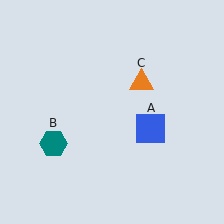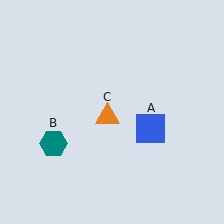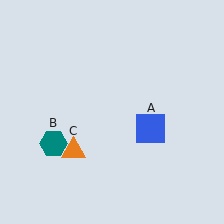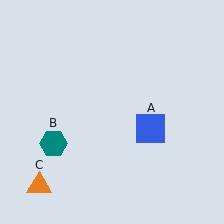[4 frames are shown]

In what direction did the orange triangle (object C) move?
The orange triangle (object C) moved down and to the left.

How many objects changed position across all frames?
1 object changed position: orange triangle (object C).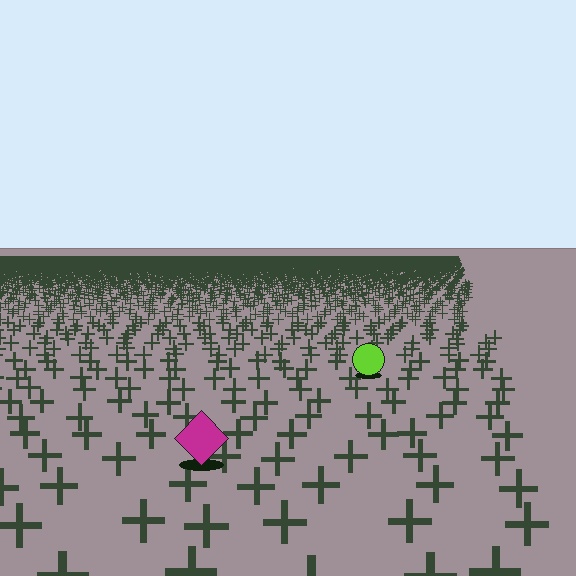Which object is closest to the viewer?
The magenta diamond is closest. The texture marks near it are larger and more spread out.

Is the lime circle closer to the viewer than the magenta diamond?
No. The magenta diamond is closer — you can tell from the texture gradient: the ground texture is coarser near it.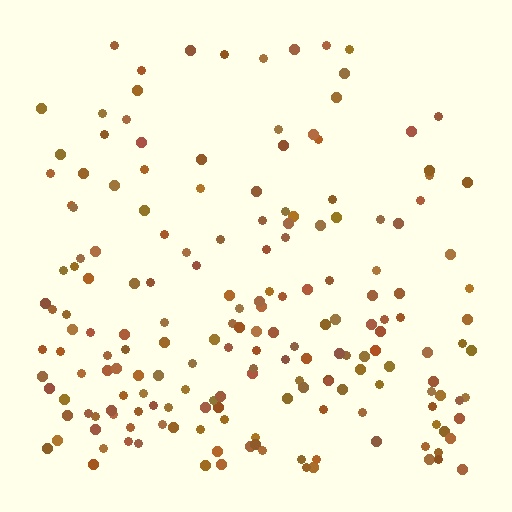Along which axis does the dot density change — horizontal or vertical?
Vertical.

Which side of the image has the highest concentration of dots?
The bottom.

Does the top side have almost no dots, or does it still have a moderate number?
Still a moderate number, just noticeably fewer than the bottom.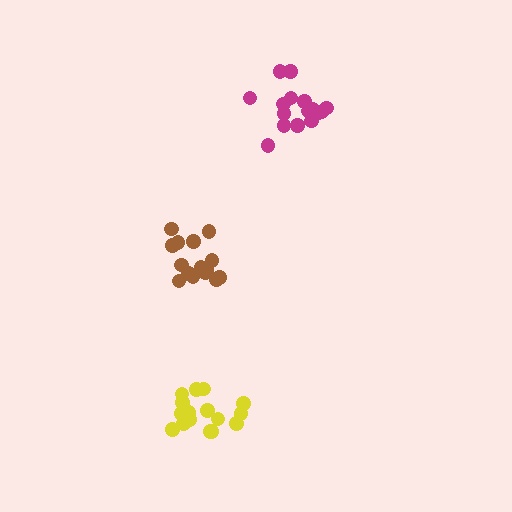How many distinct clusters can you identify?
There are 3 distinct clusters.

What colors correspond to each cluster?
The clusters are colored: magenta, brown, yellow.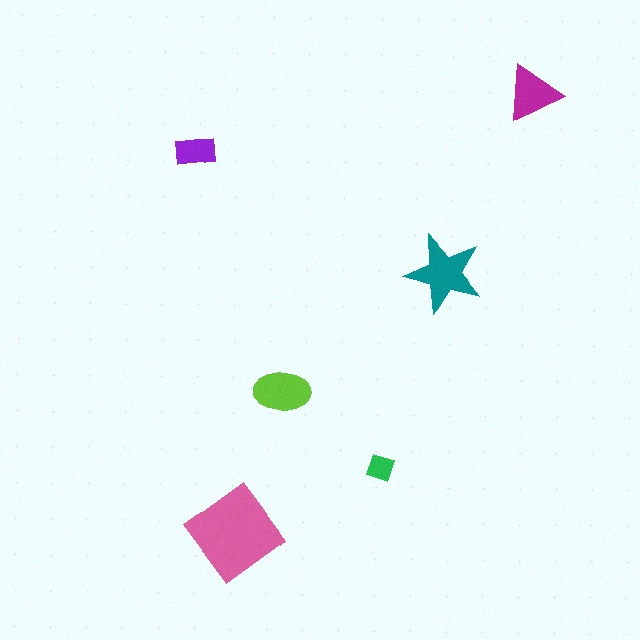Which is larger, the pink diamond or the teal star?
The pink diamond.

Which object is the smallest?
The green diamond.